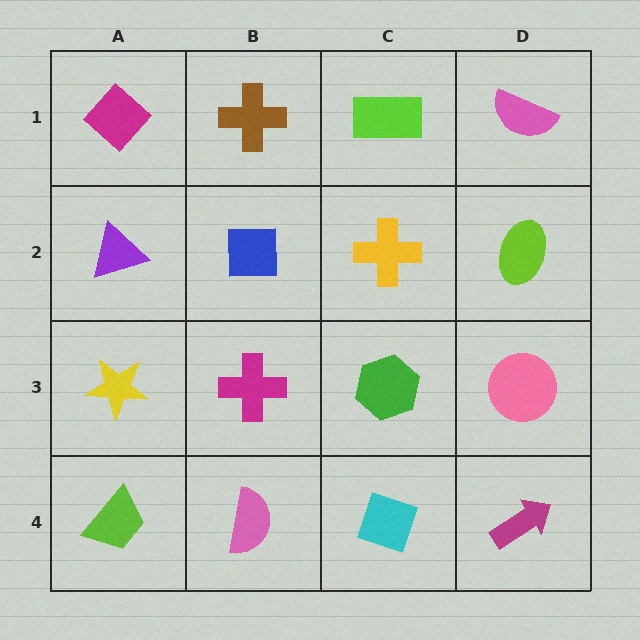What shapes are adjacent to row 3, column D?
A lime ellipse (row 2, column D), a magenta arrow (row 4, column D), a green hexagon (row 3, column C).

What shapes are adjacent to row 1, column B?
A blue square (row 2, column B), a magenta diamond (row 1, column A), a lime rectangle (row 1, column C).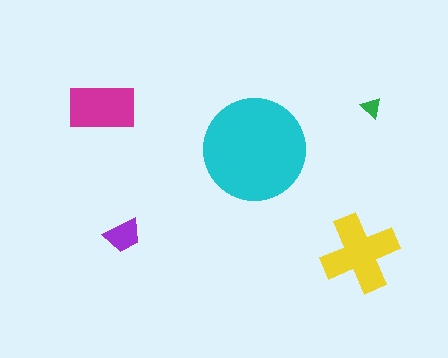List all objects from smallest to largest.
The green triangle, the purple trapezoid, the magenta rectangle, the yellow cross, the cyan circle.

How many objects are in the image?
There are 5 objects in the image.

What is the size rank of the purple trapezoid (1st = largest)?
4th.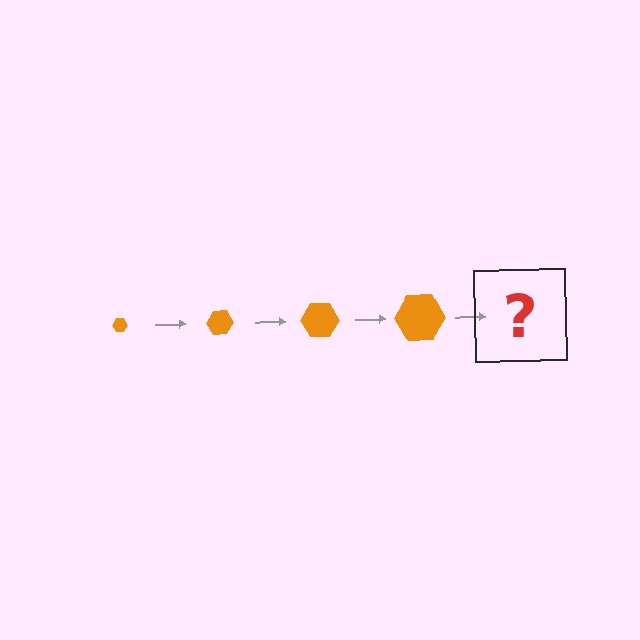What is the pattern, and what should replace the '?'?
The pattern is that the hexagon gets progressively larger each step. The '?' should be an orange hexagon, larger than the previous one.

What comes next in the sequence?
The next element should be an orange hexagon, larger than the previous one.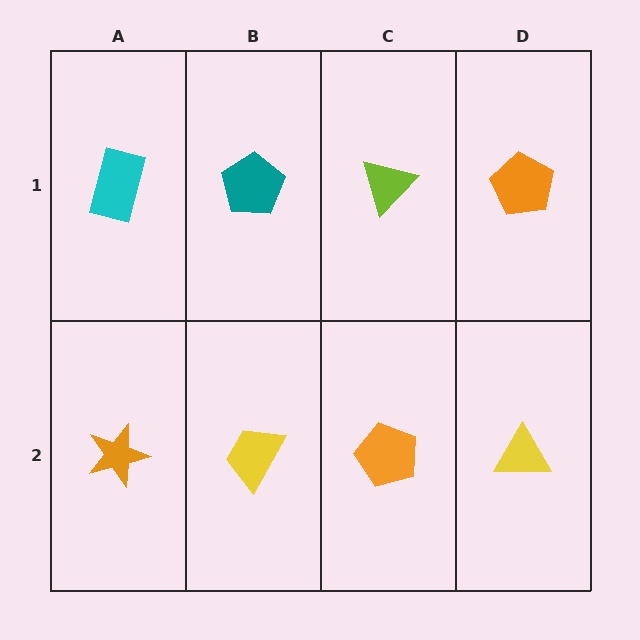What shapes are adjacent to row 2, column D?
An orange pentagon (row 1, column D), an orange pentagon (row 2, column C).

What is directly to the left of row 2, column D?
An orange pentagon.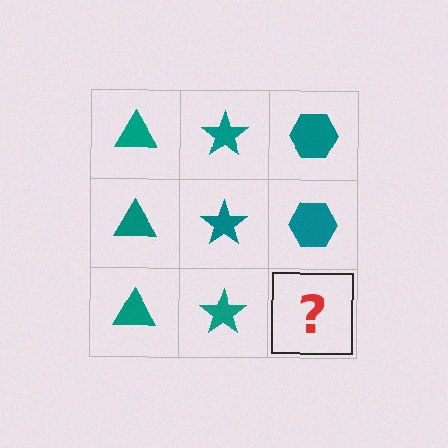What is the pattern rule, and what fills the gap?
The rule is that each column has a consistent shape. The gap should be filled with a teal hexagon.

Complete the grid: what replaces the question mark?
The question mark should be replaced with a teal hexagon.